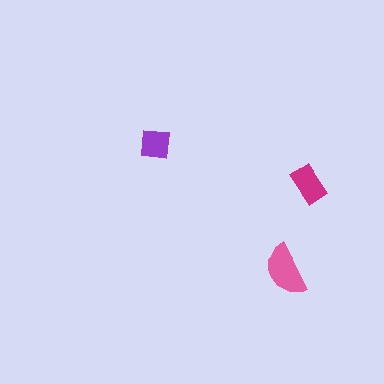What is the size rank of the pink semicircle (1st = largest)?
1st.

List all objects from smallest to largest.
The purple square, the magenta rectangle, the pink semicircle.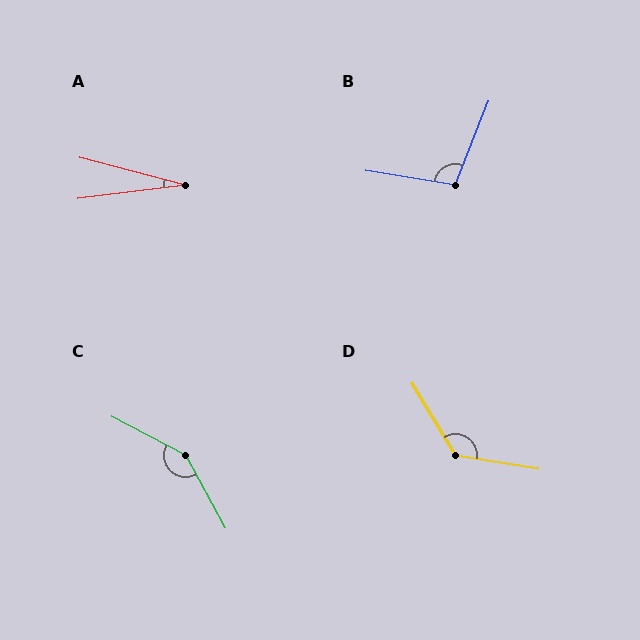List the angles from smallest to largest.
A (22°), B (103°), D (130°), C (147°).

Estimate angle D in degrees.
Approximately 130 degrees.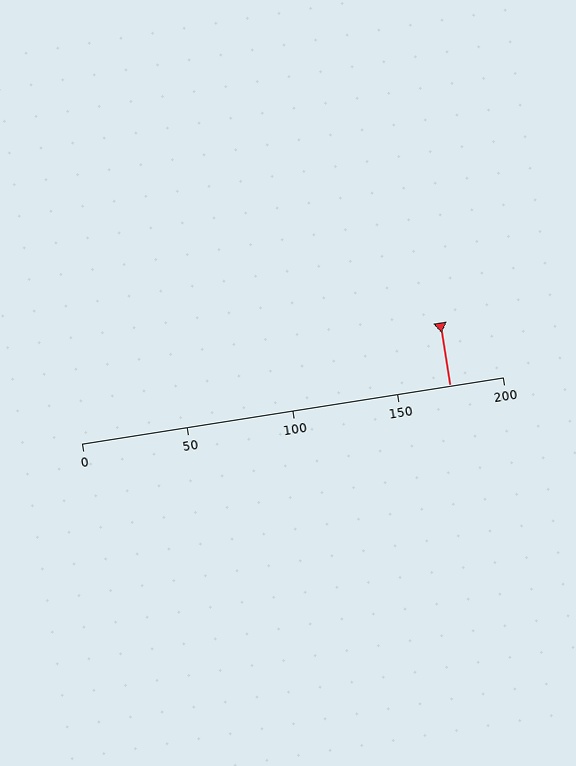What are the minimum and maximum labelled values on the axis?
The axis runs from 0 to 200.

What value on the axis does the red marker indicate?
The marker indicates approximately 175.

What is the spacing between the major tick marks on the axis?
The major ticks are spaced 50 apart.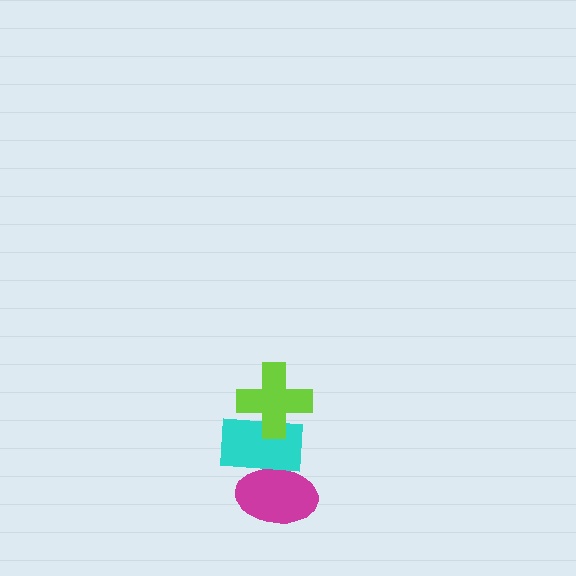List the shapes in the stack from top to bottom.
From top to bottom: the lime cross, the cyan rectangle, the magenta ellipse.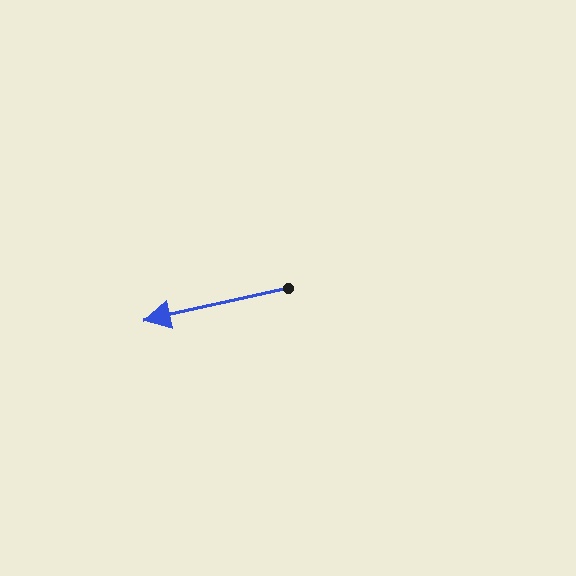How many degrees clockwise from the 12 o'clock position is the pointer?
Approximately 257 degrees.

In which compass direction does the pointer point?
West.